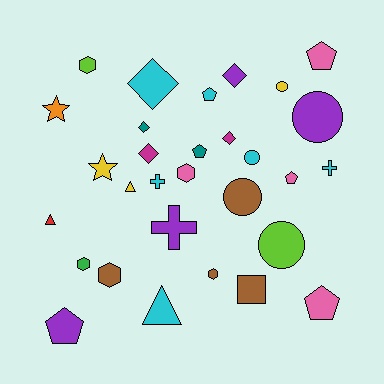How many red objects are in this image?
There is 1 red object.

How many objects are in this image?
There are 30 objects.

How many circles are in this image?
There are 5 circles.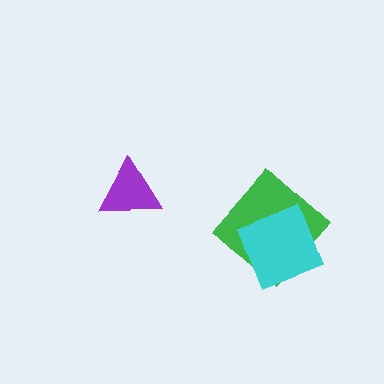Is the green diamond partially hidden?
Yes, it is partially covered by another shape.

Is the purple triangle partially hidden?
No, no other shape covers it.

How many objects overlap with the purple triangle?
0 objects overlap with the purple triangle.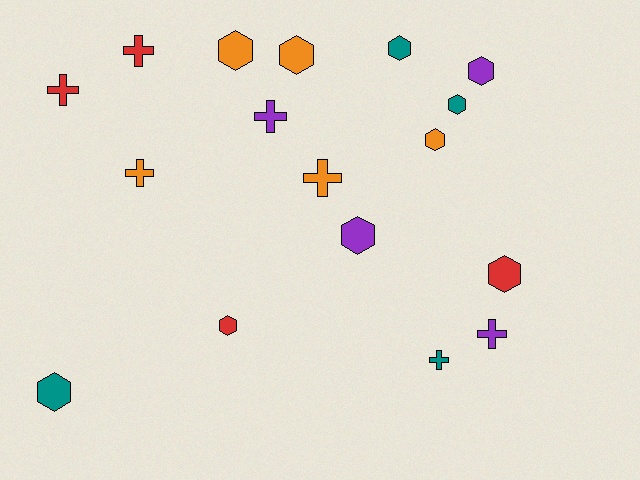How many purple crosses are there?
There are 2 purple crosses.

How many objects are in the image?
There are 17 objects.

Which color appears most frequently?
Orange, with 5 objects.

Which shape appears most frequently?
Hexagon, with 10 objects.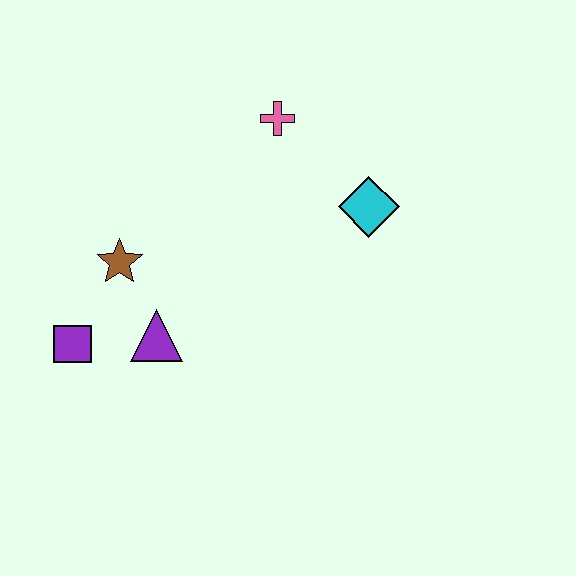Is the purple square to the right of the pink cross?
No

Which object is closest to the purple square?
The purple triangle is closest to the purple square.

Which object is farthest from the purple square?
The cyan diamond is farthest from the purple square.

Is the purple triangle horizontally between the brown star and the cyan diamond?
Yes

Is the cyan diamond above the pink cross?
No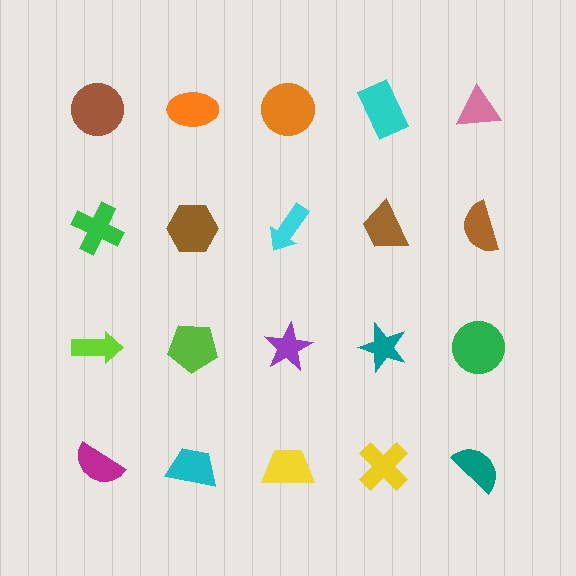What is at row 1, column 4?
A cyan rectangle.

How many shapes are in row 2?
5 shapes.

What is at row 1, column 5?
A pink triangle.